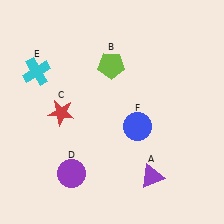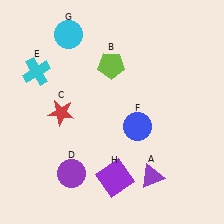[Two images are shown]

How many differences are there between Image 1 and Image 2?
There are 2 differences between the two images.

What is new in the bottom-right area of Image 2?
A purple square (H) was added in the bottom-right area of Image 2.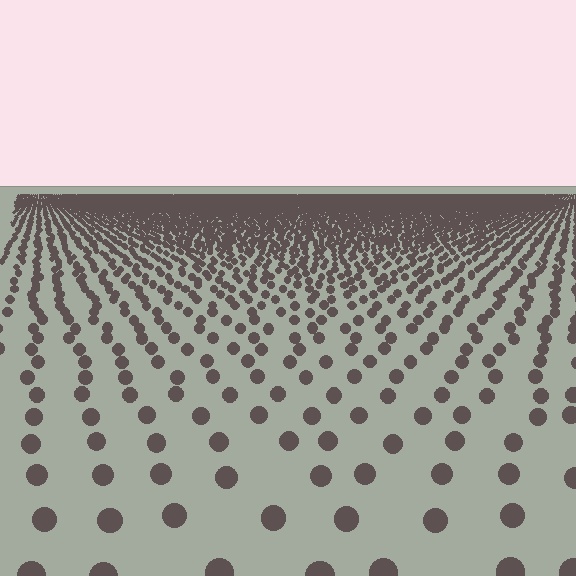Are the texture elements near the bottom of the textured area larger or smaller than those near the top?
Larger. Near the bottom, elements are closer to the viewer and appear at a bigger on-screen size.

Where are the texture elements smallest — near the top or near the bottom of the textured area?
Near the top.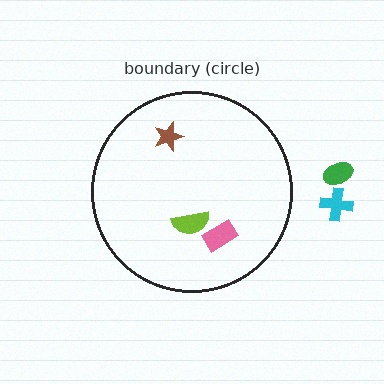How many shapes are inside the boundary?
3 inside, 2 outside.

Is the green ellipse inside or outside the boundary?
Outside.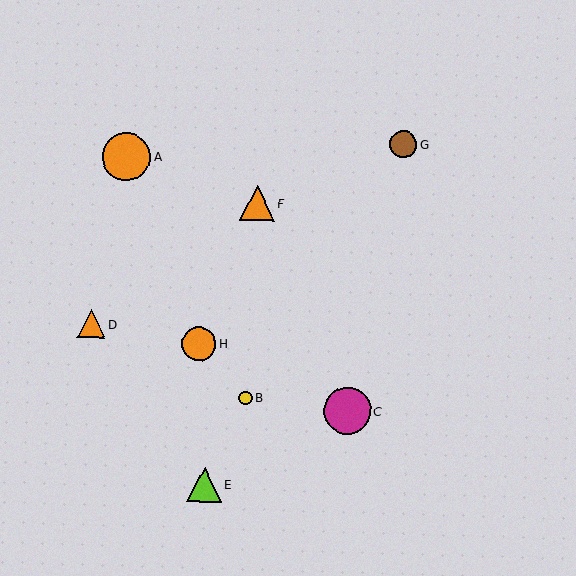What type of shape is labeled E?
Shape E is a lime triangle.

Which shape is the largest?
The orange circle (labeled A) is the largest.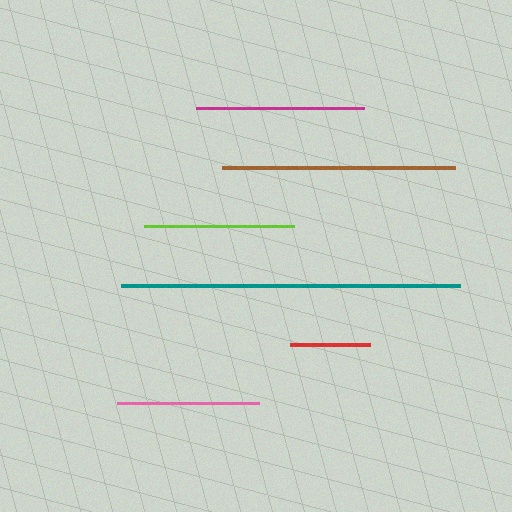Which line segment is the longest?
The teal line is the longest at approximately 339 pixels.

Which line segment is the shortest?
The red line is the shortest at approximately 80 pixels.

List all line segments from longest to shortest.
From longest to shortest: teal, brown, magenta, lime, pink, red.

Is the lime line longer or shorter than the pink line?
The lime line is longer than the pink line.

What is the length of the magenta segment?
The magenta segment is approximately 167 pixels long.